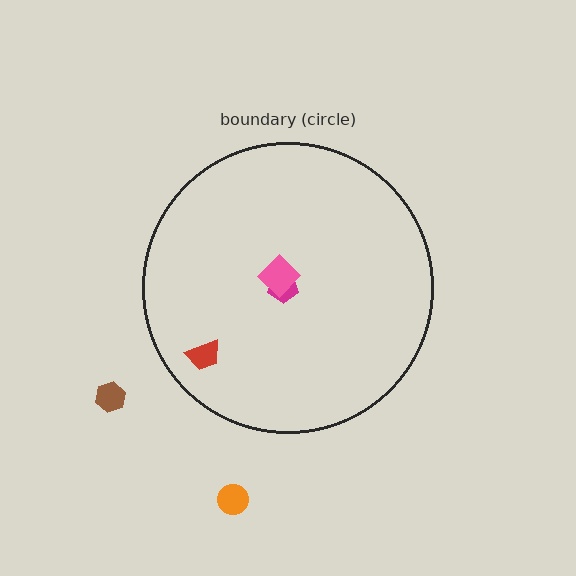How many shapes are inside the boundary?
3 inside, 2 outside.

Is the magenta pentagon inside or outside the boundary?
Inside.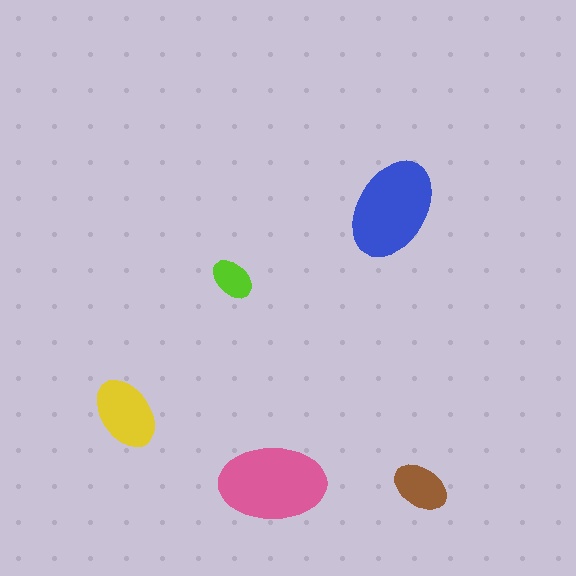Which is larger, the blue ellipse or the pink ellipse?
The pink one.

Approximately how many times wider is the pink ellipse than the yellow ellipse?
About 1.5 times wider.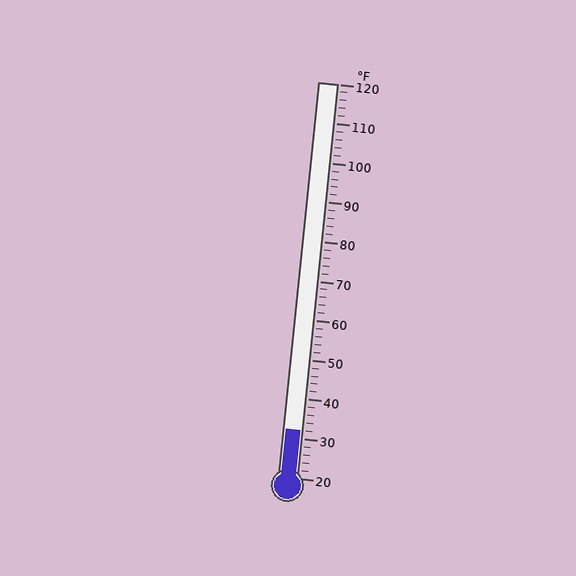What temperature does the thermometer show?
The thermometer shows approximately 32°F.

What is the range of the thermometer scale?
The thermometer scale ranges from 20°F to 120°F.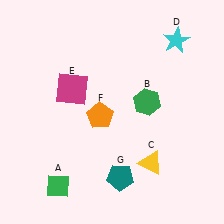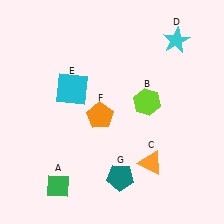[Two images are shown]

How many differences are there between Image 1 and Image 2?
There are 3 differences between the two images.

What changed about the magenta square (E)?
In Image 1, E is magenta. In Image 2, it changed to cyan.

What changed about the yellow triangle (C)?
In Image 1, C is yellow. In Image 2, it changed to orange.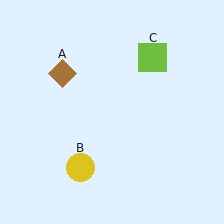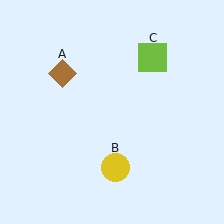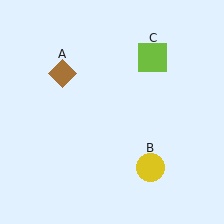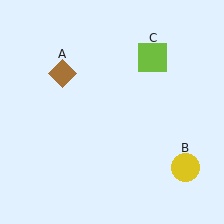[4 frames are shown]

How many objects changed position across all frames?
1 object changed position: yellow circle (object B).